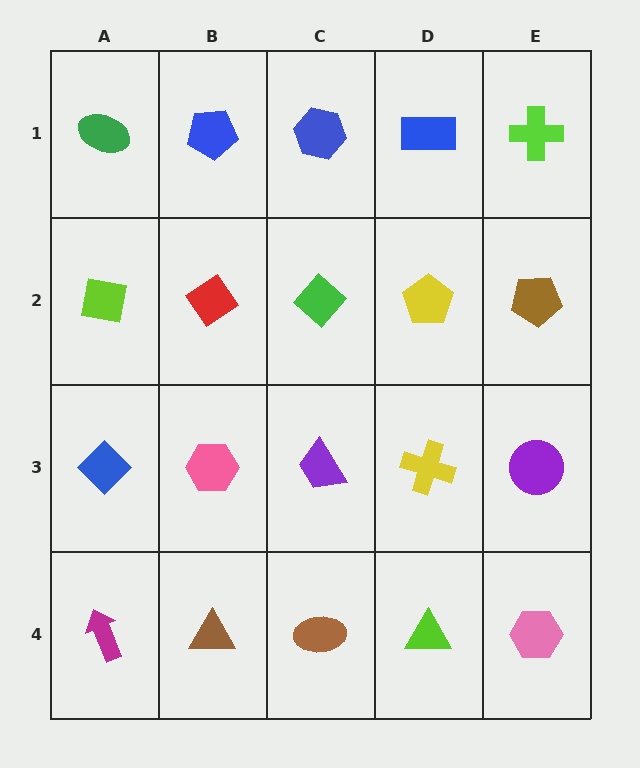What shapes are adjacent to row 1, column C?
A green diamond (row 2, column C), a blue pentagon (row 1, column B), a blue rectangle (row 1, column D).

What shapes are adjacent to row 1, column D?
A yellow pentagon (row 2, column D), a blue hexagon (row 1, column C), a lime cross (row 1, column E).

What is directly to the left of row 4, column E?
A lime triangle.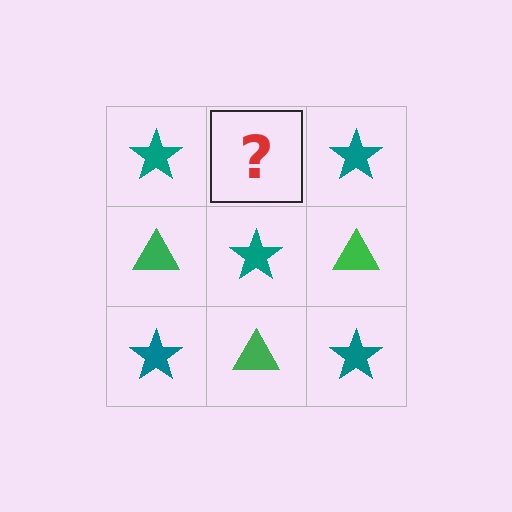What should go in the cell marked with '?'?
The missing cell should contain a green triangle.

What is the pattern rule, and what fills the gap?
The rule is that it alternates teal star and green triangle in a checkerboard pattern. The gap should be filled with a green triangle.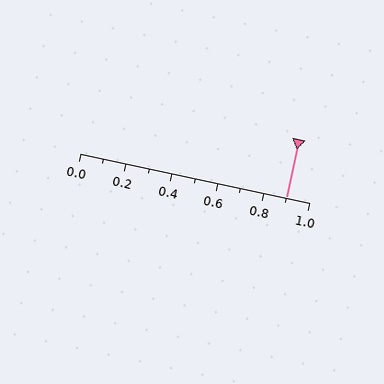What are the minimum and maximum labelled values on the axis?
The axis runs from 0.0 to 1.0.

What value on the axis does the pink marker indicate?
The marker indicates approximately 0.9.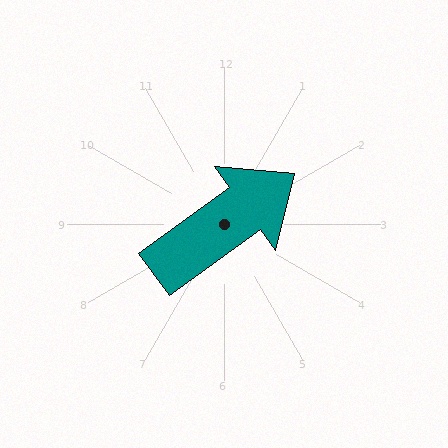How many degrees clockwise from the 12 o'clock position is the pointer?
Approximately 54 degrees.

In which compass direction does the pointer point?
Northeast.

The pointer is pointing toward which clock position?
Roughly 2 o'clock.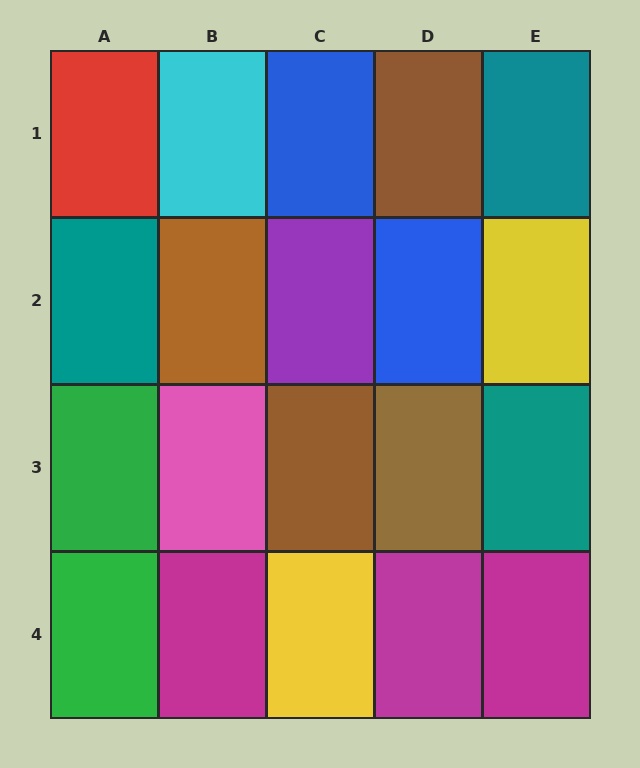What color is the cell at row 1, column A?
Red.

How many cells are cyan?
1 cell is cyan.